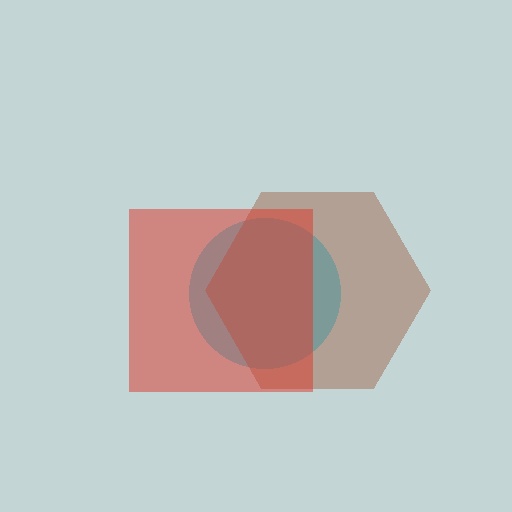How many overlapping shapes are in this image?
There are 3 overlapping shapes in the image.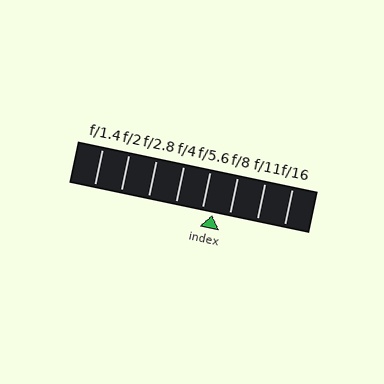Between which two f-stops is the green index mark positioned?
The index mark is between f/5.6 and f/8.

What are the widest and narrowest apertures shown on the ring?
The widest aperture shown is f/1.4 and the narrowest is f/16.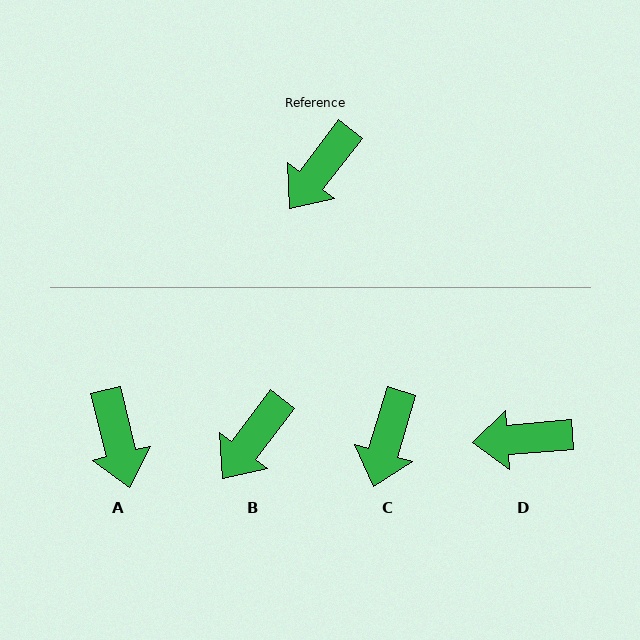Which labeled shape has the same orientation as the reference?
B.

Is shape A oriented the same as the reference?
No, it is off by about 51 degrees.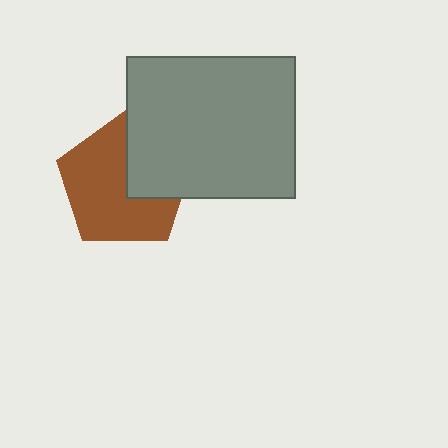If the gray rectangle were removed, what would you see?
You would see the complete brown pentagon.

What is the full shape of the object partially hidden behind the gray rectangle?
The partially hidden object is a brown pentagon.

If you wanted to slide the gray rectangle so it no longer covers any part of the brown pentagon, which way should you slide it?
Slide it right — that is the most direct way to separate the two shapes.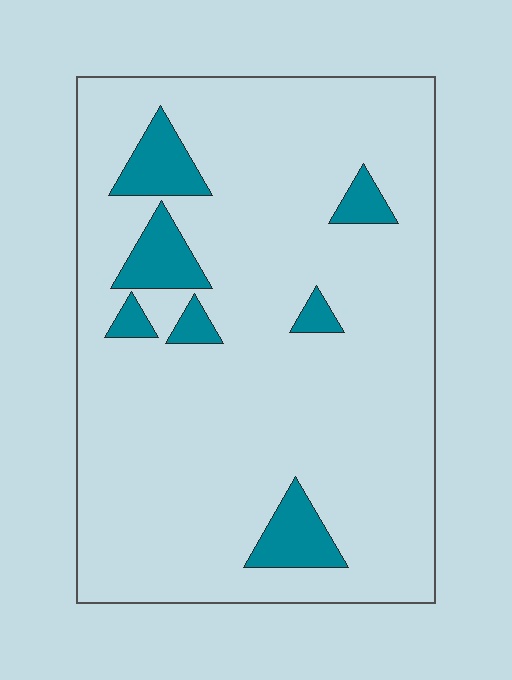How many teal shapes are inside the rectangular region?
7.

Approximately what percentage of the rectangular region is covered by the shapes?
Approximately 10%.